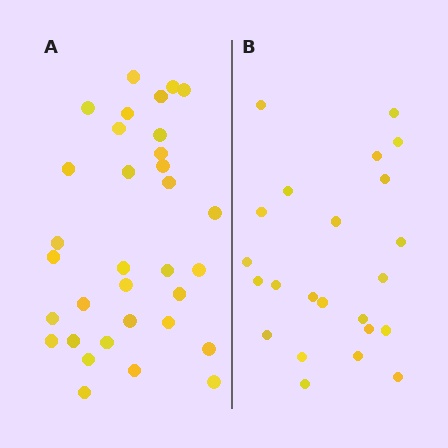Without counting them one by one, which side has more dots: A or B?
Region A (the left region) has more dots.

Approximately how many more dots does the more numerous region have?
Region A has roughly 10 or so more dots than region B.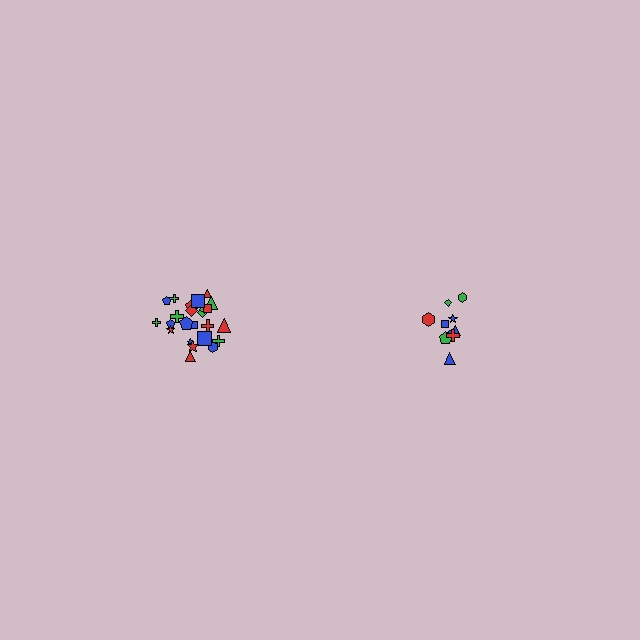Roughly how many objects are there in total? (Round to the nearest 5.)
Roughly 35 objects in total.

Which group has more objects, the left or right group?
The left group.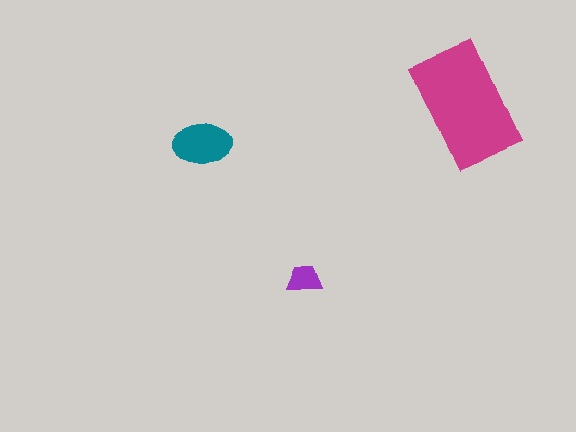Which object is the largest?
The magenta rectangle.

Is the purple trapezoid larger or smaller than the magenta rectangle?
Smaller.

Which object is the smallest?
The purple trapezoid.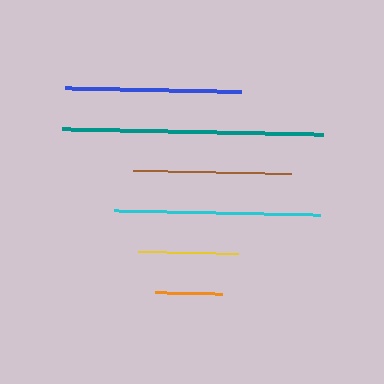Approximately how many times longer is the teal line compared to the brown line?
The teal line is approximately 1.6 times the length of the brown line.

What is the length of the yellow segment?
The yellow segment is approximately 100 pixels long.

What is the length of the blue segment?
The blue segment is approximately 176 pixels long.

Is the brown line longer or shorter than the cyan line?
The cyan line is longer than the brown line.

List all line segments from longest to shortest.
From longest to shortest: teal, cyan, blue, brown, yellow, orange.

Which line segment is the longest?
The teal line is the longest at approximately 261 pixels.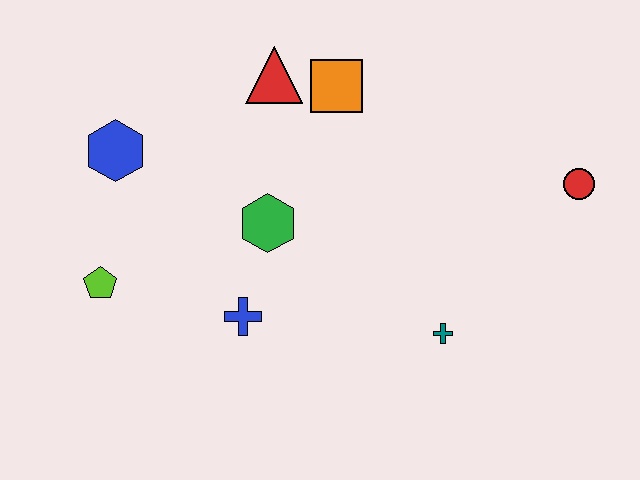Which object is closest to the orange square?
The red triangle is closest to the orange square.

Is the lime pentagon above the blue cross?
Yes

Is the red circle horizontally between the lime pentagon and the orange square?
No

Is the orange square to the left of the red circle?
Yes